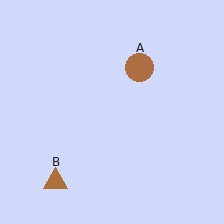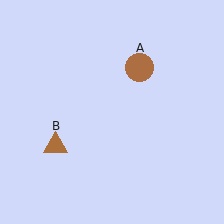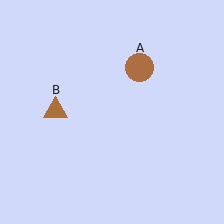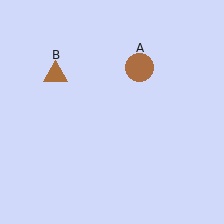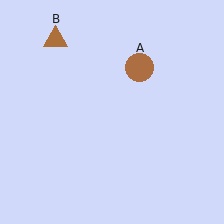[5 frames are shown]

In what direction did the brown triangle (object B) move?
The brown triangle (object B) moved up.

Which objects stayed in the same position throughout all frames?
Brown circle (object A) remained stationary.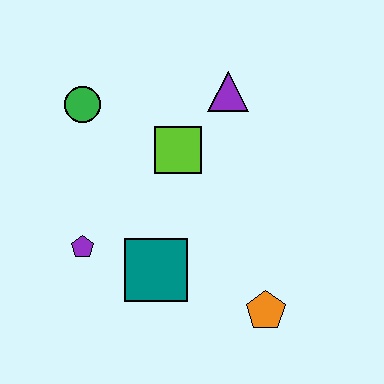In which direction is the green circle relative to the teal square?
The green circle is above the teal square.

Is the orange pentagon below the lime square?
Yes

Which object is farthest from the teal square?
The purple triangle is farthest from the teal square.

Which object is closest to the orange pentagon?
The teal square is closest to the orange pentagon.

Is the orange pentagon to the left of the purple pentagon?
No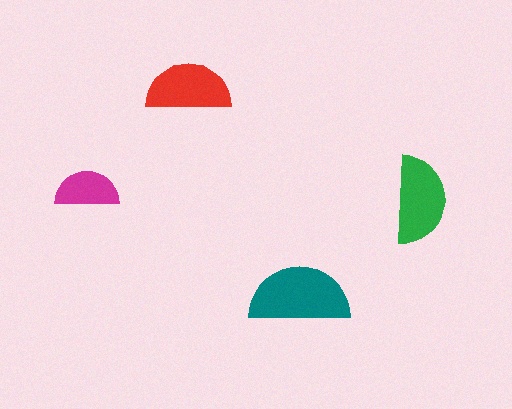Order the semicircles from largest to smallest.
the teal one, the green one, the red one, the magenta one.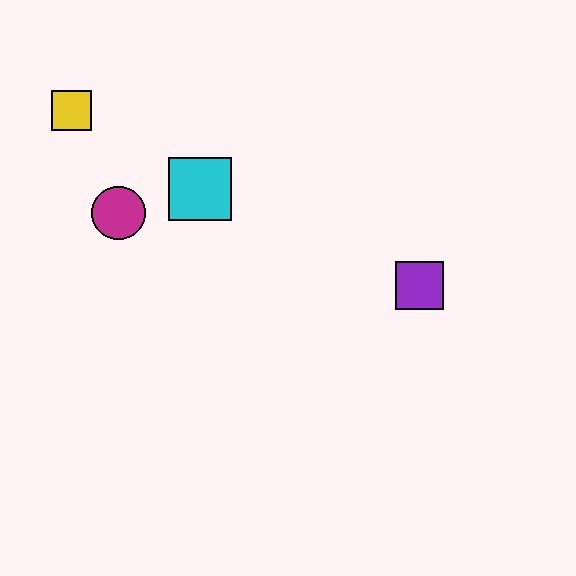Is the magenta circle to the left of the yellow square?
No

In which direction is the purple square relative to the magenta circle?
The purple square is to the right of the magenta circle.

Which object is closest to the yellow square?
The magenta circle is closest to the yellow square.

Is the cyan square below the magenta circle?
No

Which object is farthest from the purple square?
The yellow square is farthest from the purple square.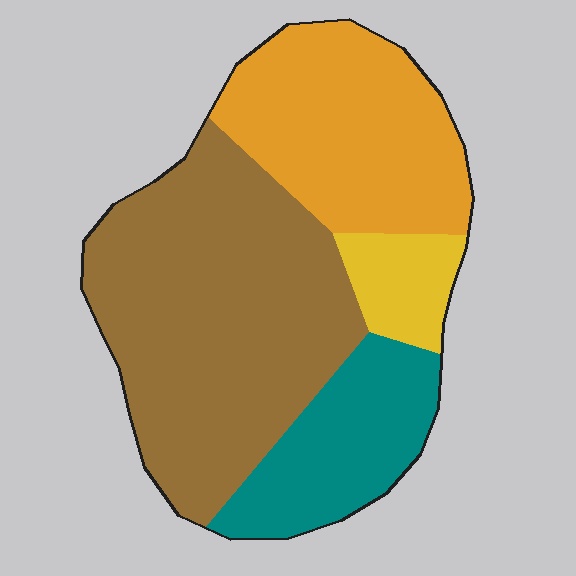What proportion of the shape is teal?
Teal takes up about one sixth (1/6) of the shape.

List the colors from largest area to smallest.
From largest to smallest: brown, orange, teal, yellow.